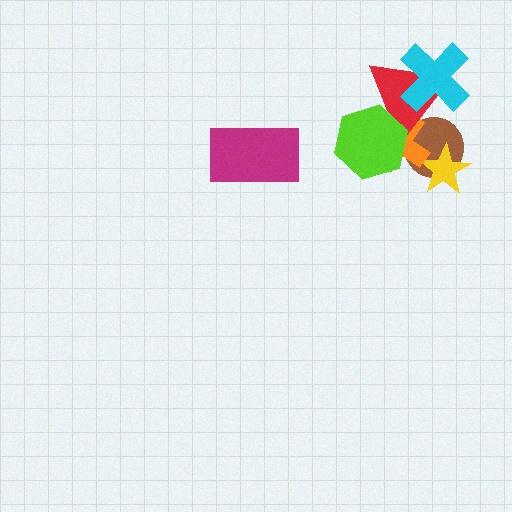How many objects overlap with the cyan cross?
1 object overlaps with the cyan cross.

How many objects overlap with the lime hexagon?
2 objects overlap with the lime hexagon.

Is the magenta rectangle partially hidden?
No, no other shape covers it.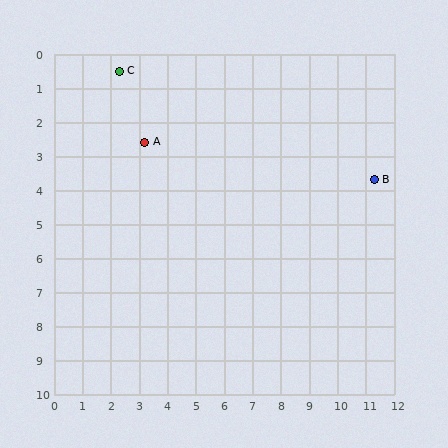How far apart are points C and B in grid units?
Points C and B are about 9.6 grid units apart.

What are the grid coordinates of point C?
Point C is at approximately (2.3, 0.5).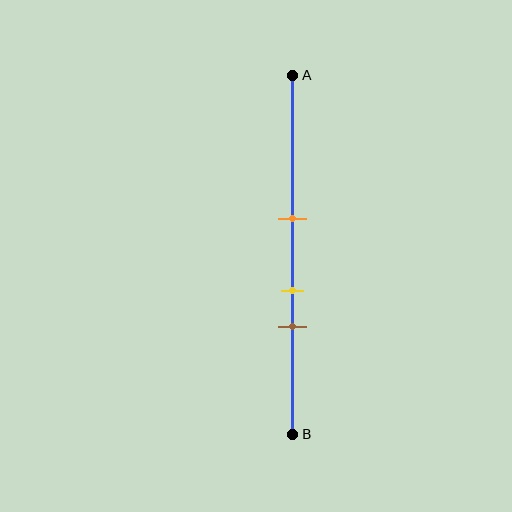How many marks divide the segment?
There are 3 marks dividing the segment.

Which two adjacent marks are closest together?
The yellow and brown marks are the closest adjacent pair.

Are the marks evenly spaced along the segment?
Yes, the marks are approximately evenly spaced.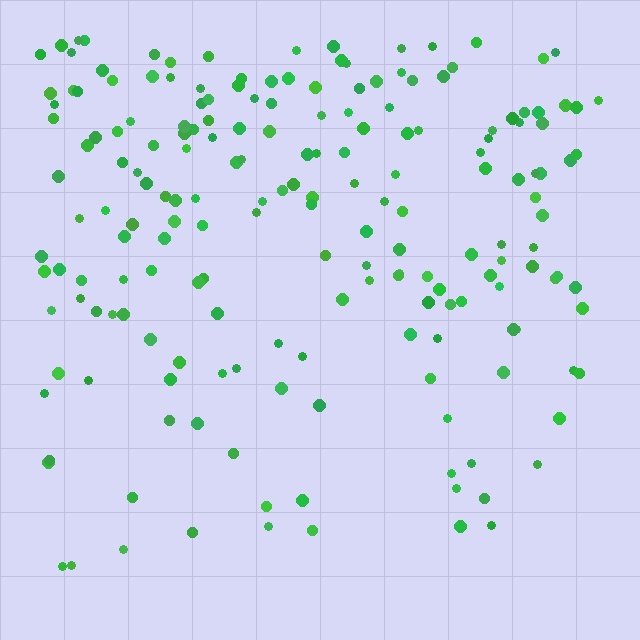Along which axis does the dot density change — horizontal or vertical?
Vertical.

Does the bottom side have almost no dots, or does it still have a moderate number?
Still a moderate number, just noticeably fewer than the top.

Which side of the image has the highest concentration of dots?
The top.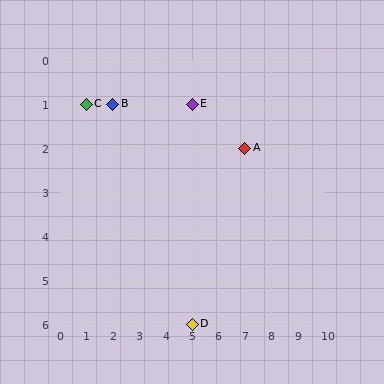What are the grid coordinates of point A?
Point A is at grid coordinates (7, 2).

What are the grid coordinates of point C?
Point C is at grid coordinates (1, 1).